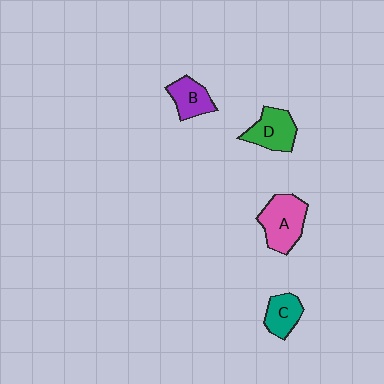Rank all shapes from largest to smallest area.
From largest to smallest: A (pink), D (green), B (purple), C (teal).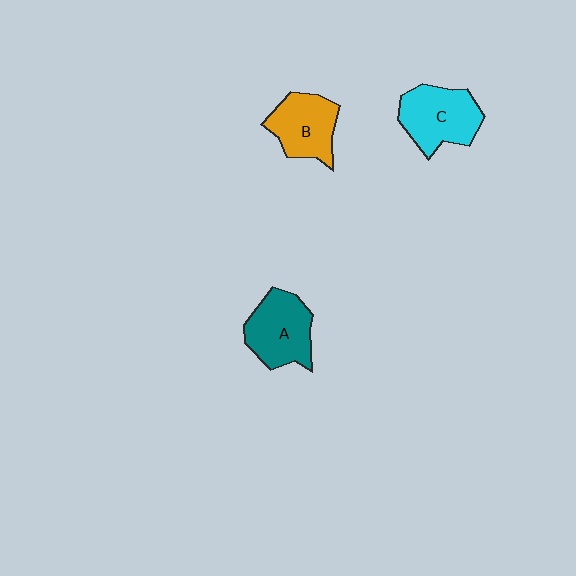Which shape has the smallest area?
Shape B (orange).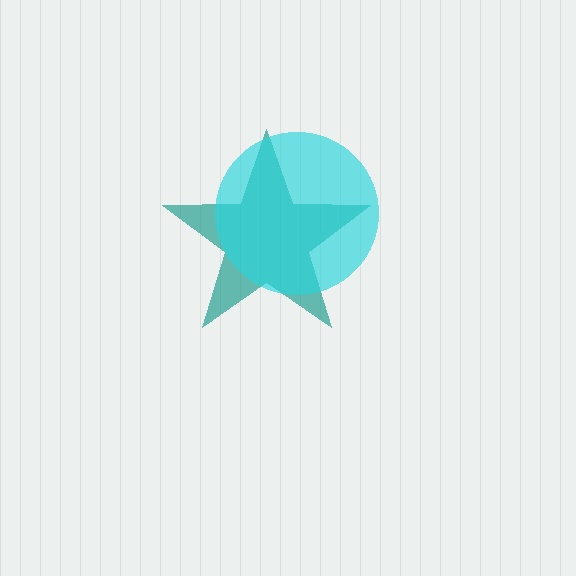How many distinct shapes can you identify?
There are 2 distinct shapes: a teal star, a cyan circle.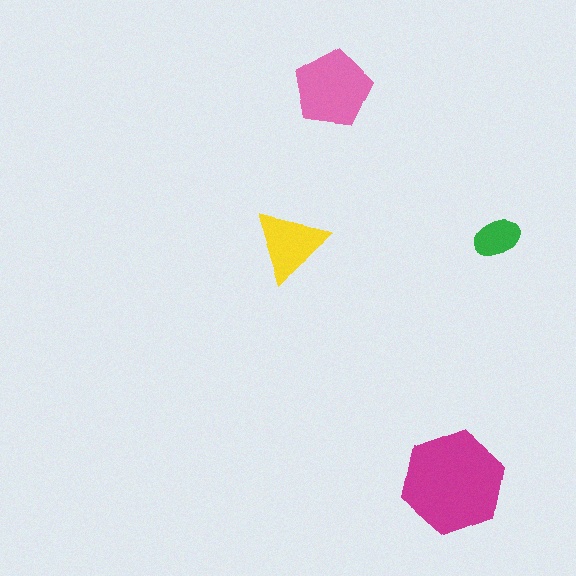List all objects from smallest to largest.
The green ellipse, the yellow triangle, the pink pentagon, the magenta hexagon.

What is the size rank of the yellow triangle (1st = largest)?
3rd.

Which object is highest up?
The pink pentagon is topmost.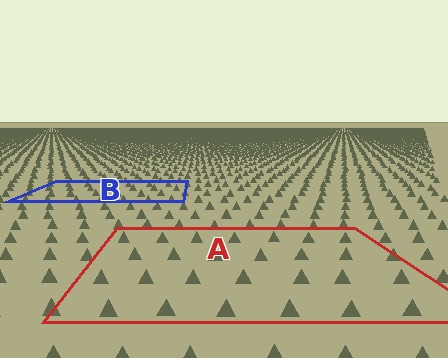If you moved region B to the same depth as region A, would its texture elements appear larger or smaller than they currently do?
They would appear larger. At a closer depth, the same texture elements are projected at a bigger on-screen size.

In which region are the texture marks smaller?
The texture marks are smaller in region B, because it is farther away.